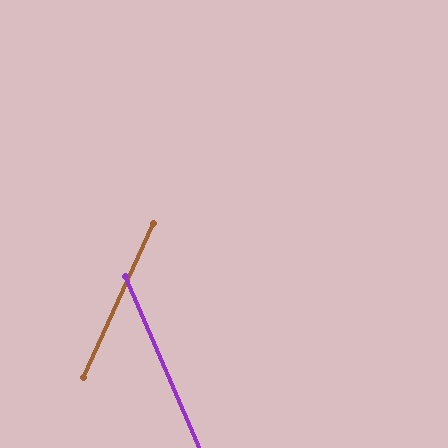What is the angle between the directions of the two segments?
Approximately 48 degrees.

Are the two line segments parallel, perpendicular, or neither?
Neither parallel nor perpendicular — they differ by about 48°.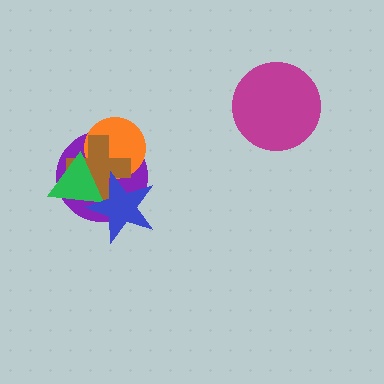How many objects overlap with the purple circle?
4 objects overlap with the purple circle.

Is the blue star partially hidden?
No, no other shape covers it.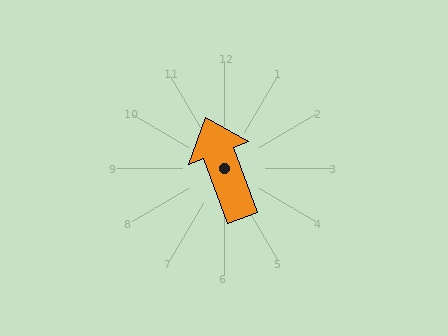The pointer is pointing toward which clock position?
Roughly 11 o'clock.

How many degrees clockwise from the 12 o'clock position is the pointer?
Approximately 339 degrees.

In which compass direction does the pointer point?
North.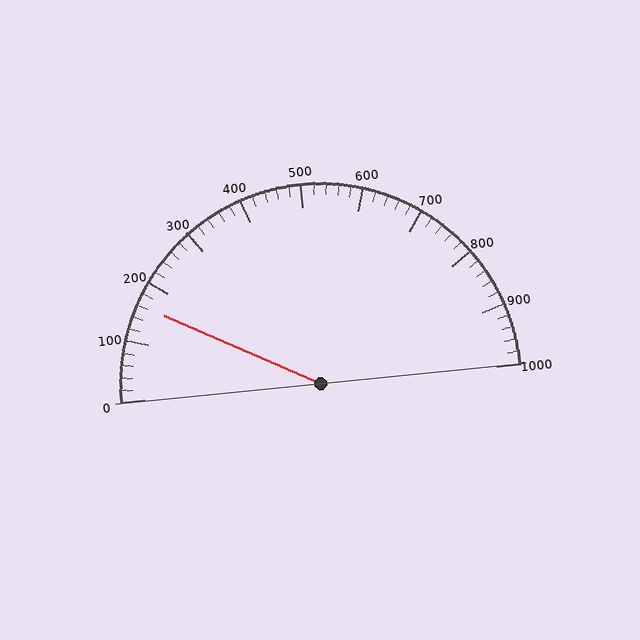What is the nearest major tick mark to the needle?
The nearest major tick mark is 200.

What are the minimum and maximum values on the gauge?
The gauge ranges from 0 to 1000.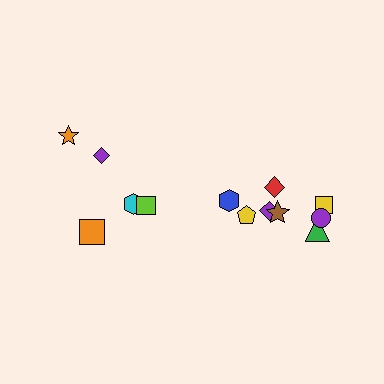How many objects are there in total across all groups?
There are 13 objects.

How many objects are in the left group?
There are 5 objects.